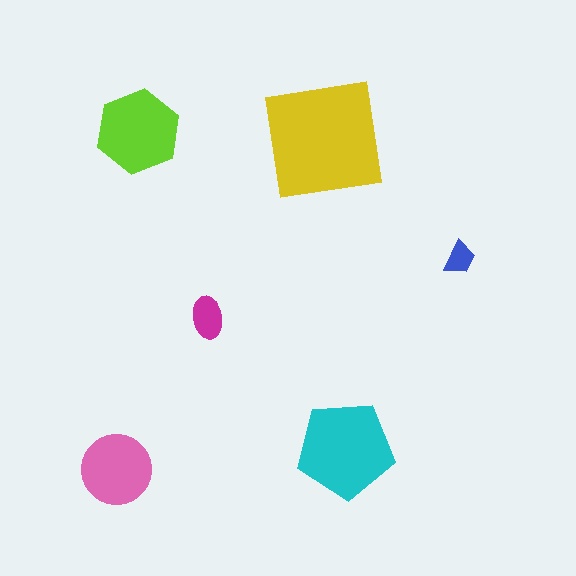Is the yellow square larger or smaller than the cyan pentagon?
Larger.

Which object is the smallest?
The blue trapezoid.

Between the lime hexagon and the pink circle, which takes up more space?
The lime hexagon.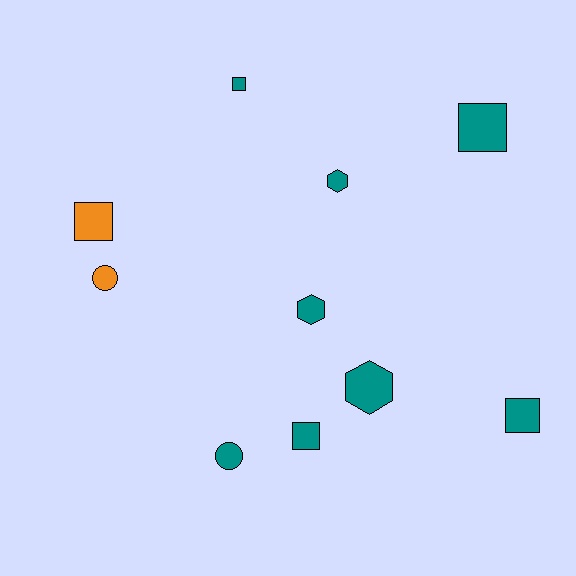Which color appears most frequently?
Teal, with 8 objects.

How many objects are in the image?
There are 10 objects.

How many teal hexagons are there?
There are 3 teal hexagons.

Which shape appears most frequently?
Square, with 5 objects.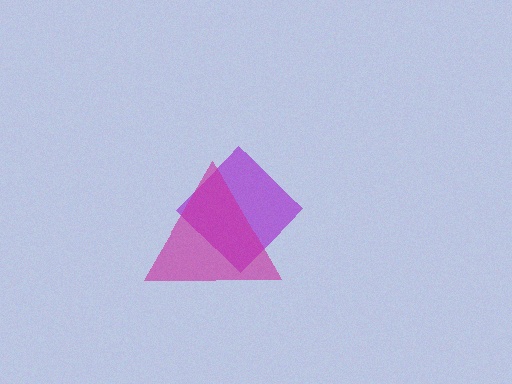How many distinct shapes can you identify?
There are 2 distinct shapes: a purple diamond, a magenta triangle.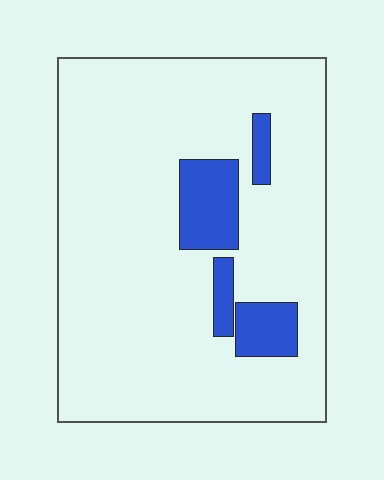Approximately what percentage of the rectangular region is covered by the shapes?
Approximately 10%.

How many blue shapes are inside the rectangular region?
4.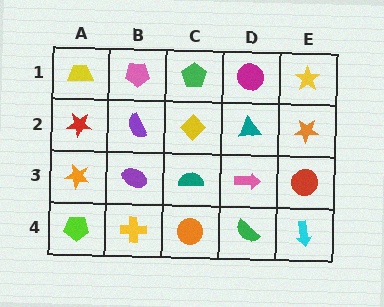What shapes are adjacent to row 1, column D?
A teal triangle (row 2, column D), a green pentagon (row 1, column C), a yellow star (row 1, column E).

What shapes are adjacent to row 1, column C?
A yellow diamond (row 2, column C), a pink pentagon (row 1, column B), a magenta circle (row 1, column D).